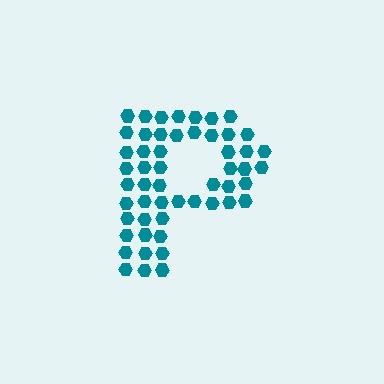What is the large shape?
The large shape is the letter P.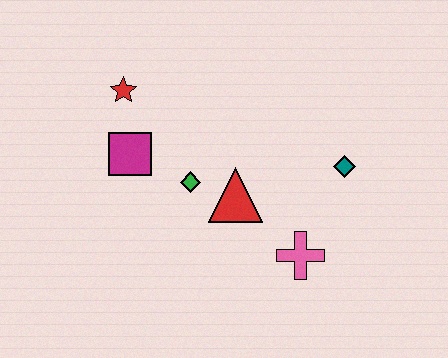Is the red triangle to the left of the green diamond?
No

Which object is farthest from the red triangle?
The red star is farthest from the red triangle.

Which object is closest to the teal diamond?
The pink cross is closest to the teal diamond.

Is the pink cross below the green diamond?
Yes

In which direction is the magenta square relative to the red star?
The magenta square is below the red star.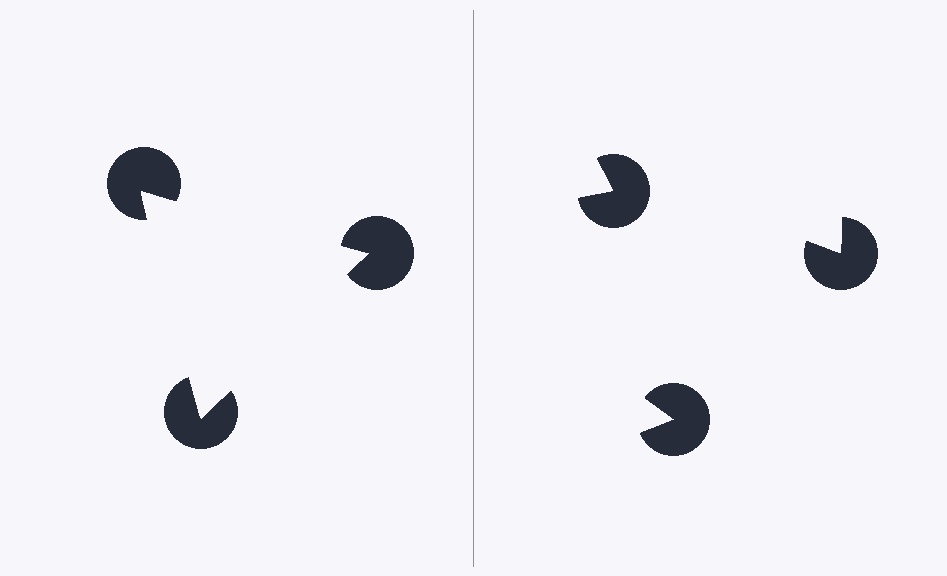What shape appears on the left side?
An illusory triangle.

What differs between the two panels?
The pac-man discs are positioned identically on both sides; only the wedge orientations differ. On the left they align to a triangle; on the right they are misaligned.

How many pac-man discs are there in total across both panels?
6 — 3 on each side.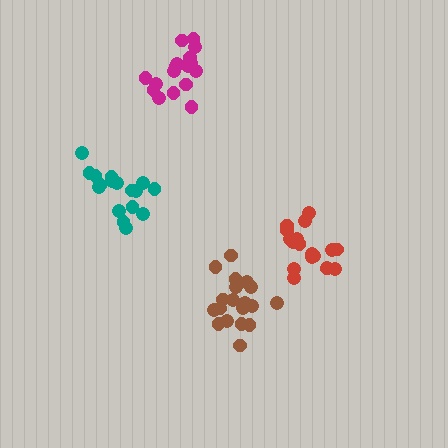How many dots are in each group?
Group 1: 18 dots, Group 2: 17 dots, Group 3: 19 dots, Group 4: 18 dots (72 total).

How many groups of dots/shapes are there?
There are 4 groups.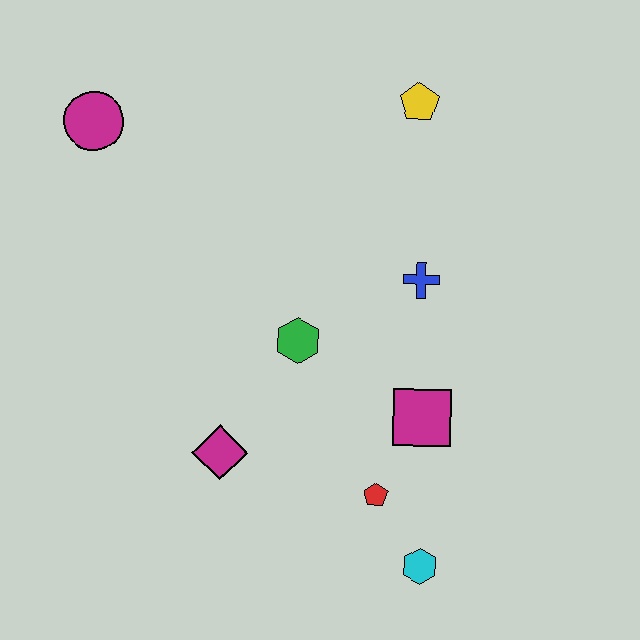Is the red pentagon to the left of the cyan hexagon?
Yes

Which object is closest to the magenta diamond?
The green hexagon is closest to the magenta diamond.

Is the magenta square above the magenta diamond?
Yes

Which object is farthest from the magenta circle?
The cyan hexagon is farthest from the magenta circle.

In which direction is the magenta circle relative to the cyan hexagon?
The magenta circle is above the cyan hexagon.